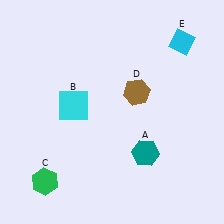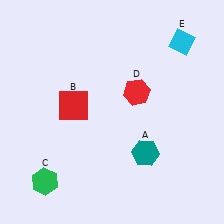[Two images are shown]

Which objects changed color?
B changed from cyan to red. D changed from brown to red.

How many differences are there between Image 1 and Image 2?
There are 2 differences between the two images.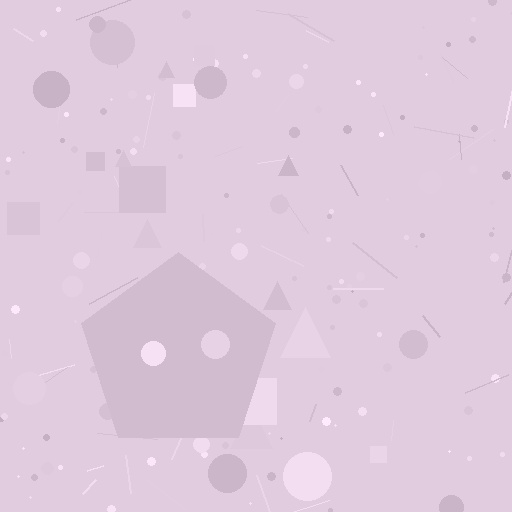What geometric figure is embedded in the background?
A pentagon is embedded in the background.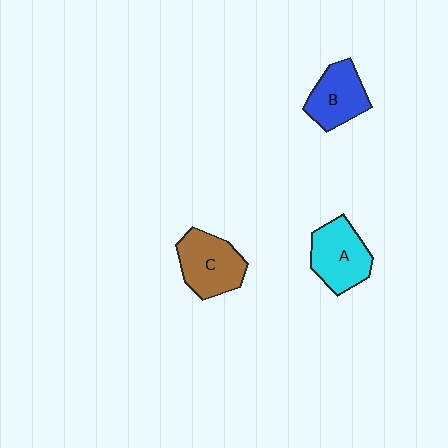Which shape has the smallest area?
Shape B (blue).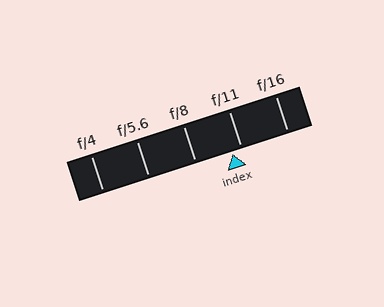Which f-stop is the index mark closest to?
The index mark is closest to f/11.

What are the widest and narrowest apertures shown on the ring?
The widest aperture shown is f/4 and the narrowest is f/16.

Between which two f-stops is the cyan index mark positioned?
The index mark is between f/8 and f/11.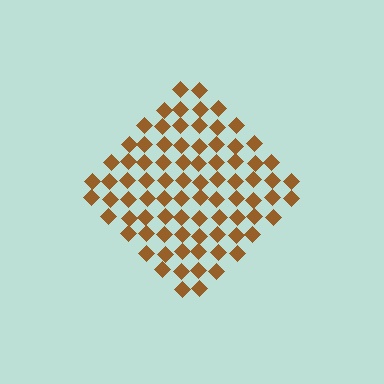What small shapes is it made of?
It is made of small diamonds.